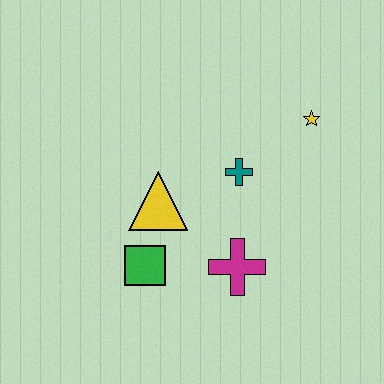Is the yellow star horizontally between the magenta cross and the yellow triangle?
No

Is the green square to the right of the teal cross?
No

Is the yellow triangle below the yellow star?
Yes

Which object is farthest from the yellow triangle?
The yellow star is farthest from the yellow triangle.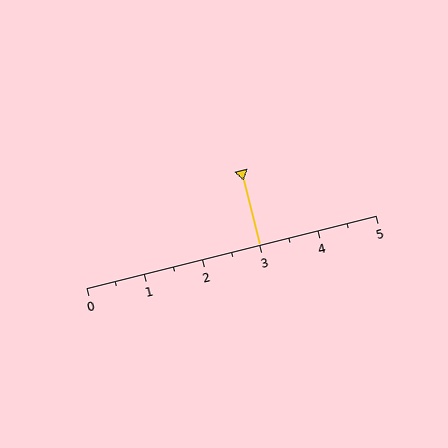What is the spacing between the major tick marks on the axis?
The major ticks are spaced 1 apart.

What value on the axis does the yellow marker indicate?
The marker indicates approximately 3.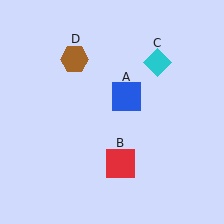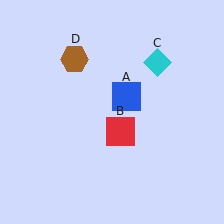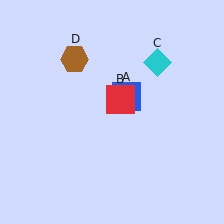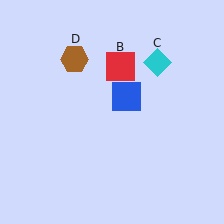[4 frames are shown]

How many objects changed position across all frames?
1 object changed position: red square (object B).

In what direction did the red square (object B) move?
The red square (object B) moved up.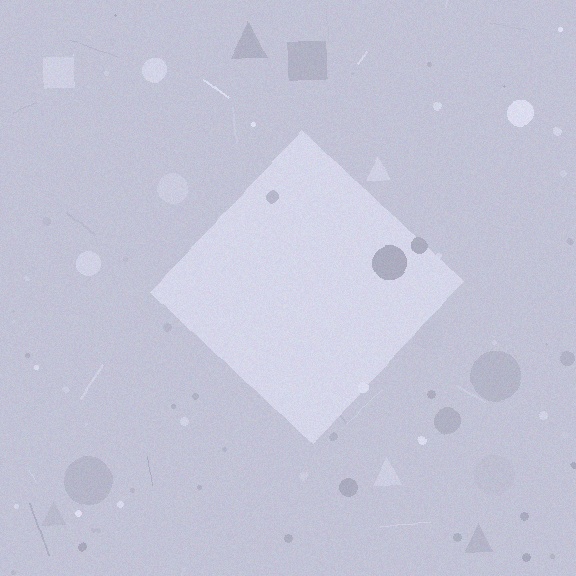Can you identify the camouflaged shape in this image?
The camouflaged shape is a diamond.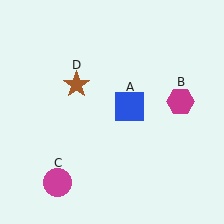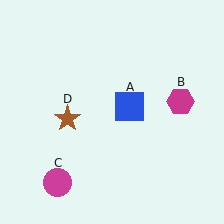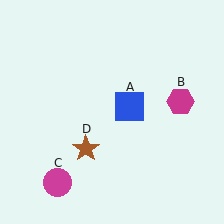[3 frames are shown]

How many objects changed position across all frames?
1 object changed position: brown star (object D).